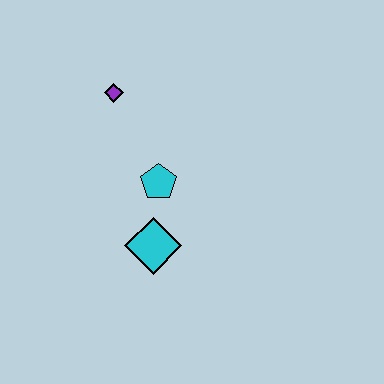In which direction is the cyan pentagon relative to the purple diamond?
The cyan pentagon is below the purple diamond.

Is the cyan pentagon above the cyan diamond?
Yes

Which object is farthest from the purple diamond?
The cyan diamond is farthest from the purple diamond.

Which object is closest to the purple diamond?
The cyan pentagon is closest to the purple diamond.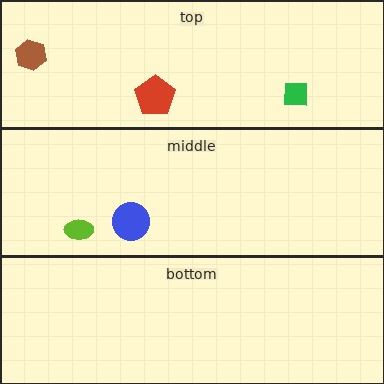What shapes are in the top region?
The green square, the brown hexagon, the red pentagon.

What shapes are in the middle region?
The blue circle, the lime ellipse.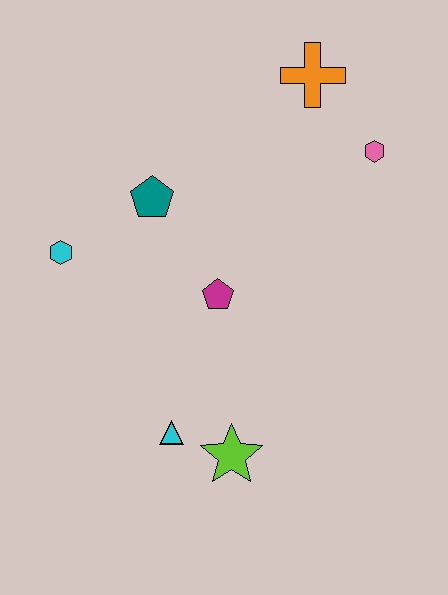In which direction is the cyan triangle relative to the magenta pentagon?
The cyan triangle is below the magenta pentagon.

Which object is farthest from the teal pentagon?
The lime star is farthest from the teal pentagon.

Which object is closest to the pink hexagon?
The orange cross is closest to the pink hexagon.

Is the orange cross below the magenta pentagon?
No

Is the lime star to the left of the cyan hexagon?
No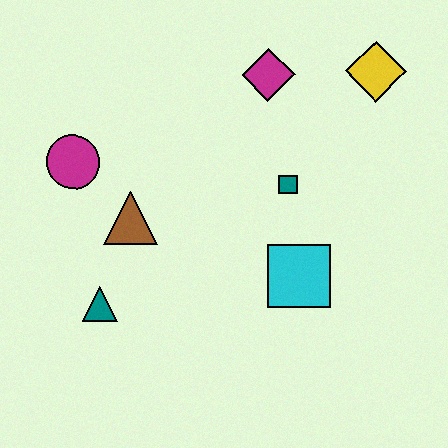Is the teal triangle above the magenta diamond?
No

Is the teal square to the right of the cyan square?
No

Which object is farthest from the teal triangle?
The yellow diamond is farthest from the teal triangle.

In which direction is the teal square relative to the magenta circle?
The teal square is to the right of the magenta circle.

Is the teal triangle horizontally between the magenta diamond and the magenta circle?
Yes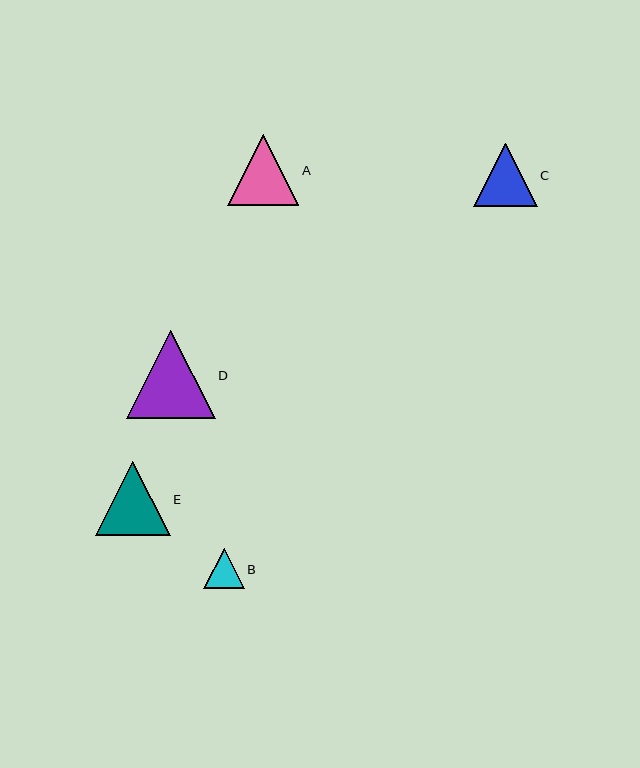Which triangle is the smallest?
Triangle B is the smallest with a size of approximately 40 pixels.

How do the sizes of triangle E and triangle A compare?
Triangle E and triangle A are approximately the same size.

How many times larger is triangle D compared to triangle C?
Triangle D is approximately 1.4 times the size of triangle C.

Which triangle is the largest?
Triangle D is the largest with a size of approximately 89 pixels.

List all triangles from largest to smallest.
From largest to smallest: D, E, A, C, B.